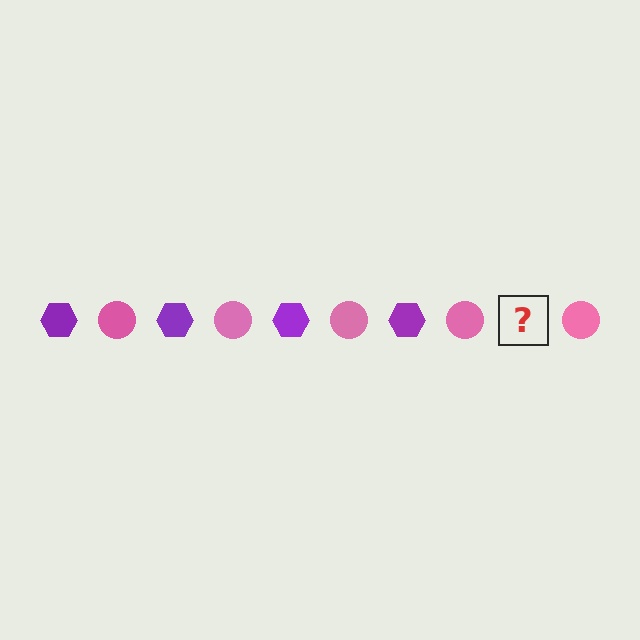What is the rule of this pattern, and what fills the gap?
The rule is that the pattern alternates between purple hexagon and pink circle. The gap should be filled with a purple hexagon.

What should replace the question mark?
The question mark should be replaced with a purple hexagon.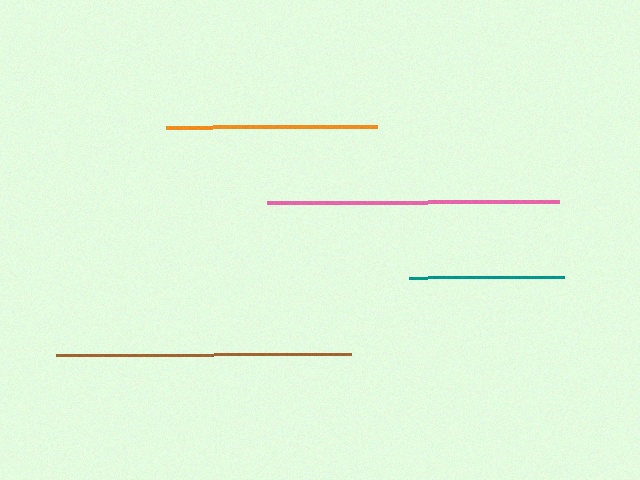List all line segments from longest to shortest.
From longest to shortest: brown, pink, orange, teal.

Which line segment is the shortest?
The teal line is the shortest at approximately 156 pixels.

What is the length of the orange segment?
The orange segment is approximately 211 pixels long.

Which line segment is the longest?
The brown line is the longest at approximately 295 pixels.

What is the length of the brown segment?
The brown segment is approximately 295 pixels long.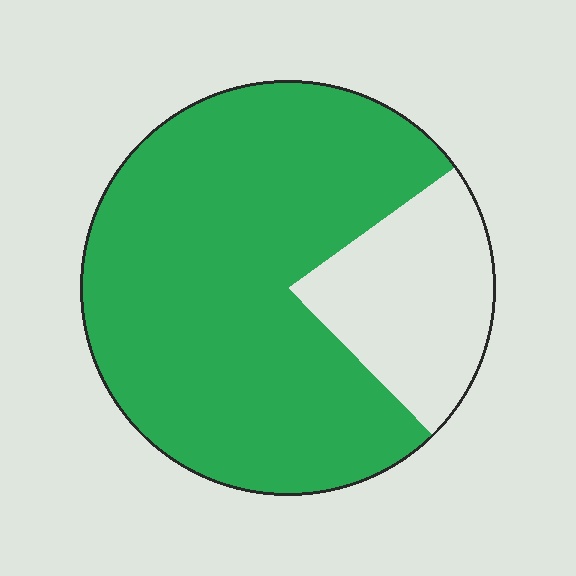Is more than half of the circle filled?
Yes.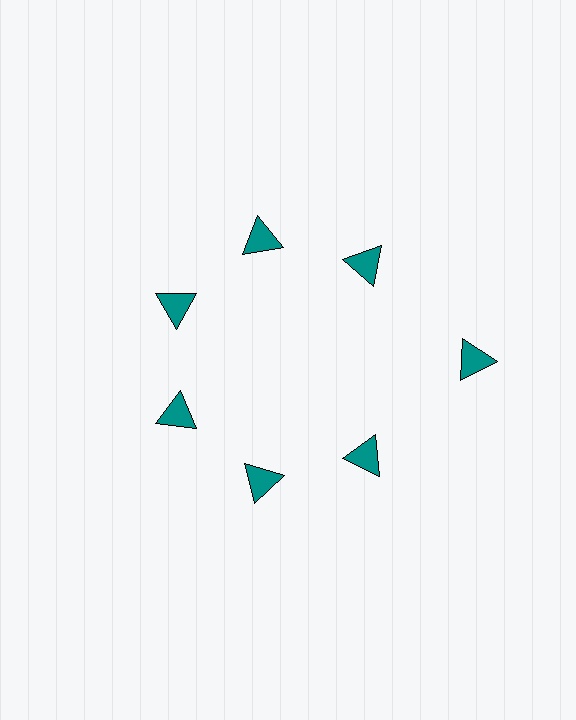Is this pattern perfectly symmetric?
No. The 7 teal triangles are arranged in a ring, but one element near the 3 o'clock position is pushed outward from the center, breaking the 7-fold rotational symmetry.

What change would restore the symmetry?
The symmetry would be restored by moving it inward, back onto the ring so that all 7 triangles sit at equal angles and equal distance from the center.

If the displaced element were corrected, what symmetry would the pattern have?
It would have 7-fold rotational symmetry — the pattern would map onto itself every 51 degrees.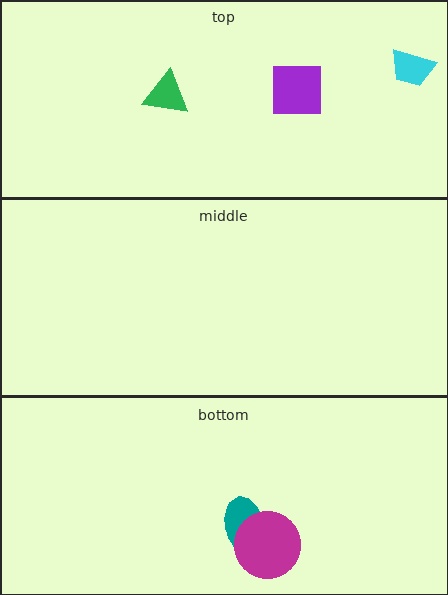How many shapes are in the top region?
3.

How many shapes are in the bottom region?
2.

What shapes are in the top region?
The purple square, the green triangle, the cyan trapezoid.